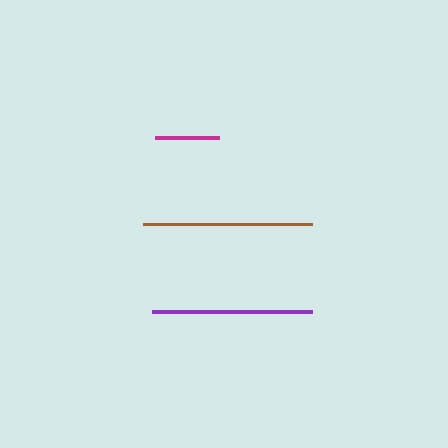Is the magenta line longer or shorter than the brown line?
The brown line is longer than the magenta line.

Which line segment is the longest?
The brown line is the longest at approximately 169 pixels.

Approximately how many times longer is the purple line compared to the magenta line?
The purple line is approximately 2.5 times the length of the magenta line.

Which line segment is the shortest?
The magenta line is the shortest at approximately 64 pixels.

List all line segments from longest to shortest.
From longest to shortest: brown, purple, magenta.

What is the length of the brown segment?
The brown segment is approximately 169 pixels long.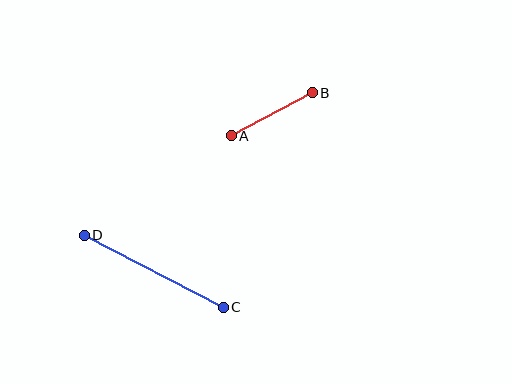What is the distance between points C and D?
The distance is approximately 157 pixels.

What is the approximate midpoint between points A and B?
The midpoint is at approximately (272, 114) pixels.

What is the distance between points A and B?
The distance is approximately 91 pixels.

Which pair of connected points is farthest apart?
Points C and D are farthest apart.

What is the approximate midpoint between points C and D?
The midpoint is at approximately (154, 271) pixels.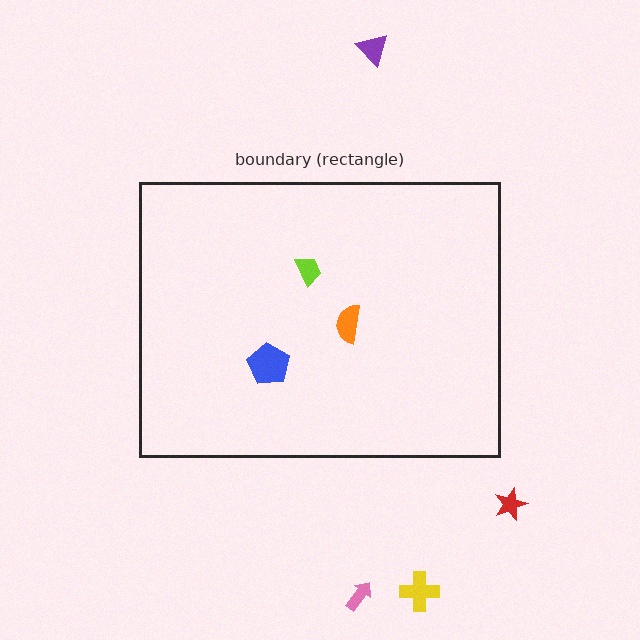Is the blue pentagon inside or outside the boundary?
Inside.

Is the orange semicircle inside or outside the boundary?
Inside.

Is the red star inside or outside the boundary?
Outside.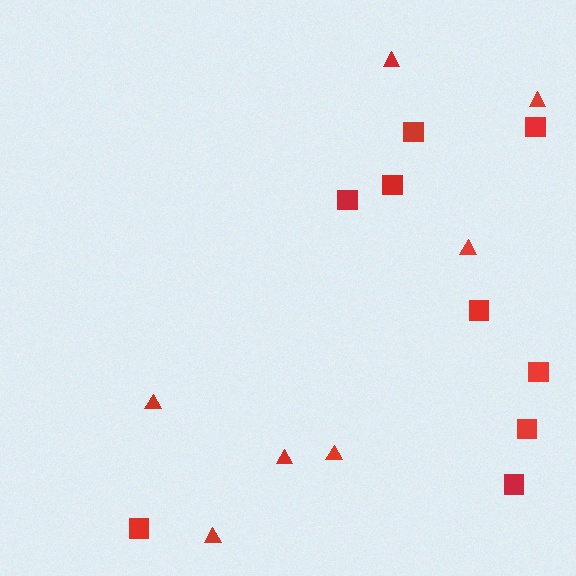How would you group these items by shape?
There are 2 groups: one group of squares (9) and one group of triangles (7).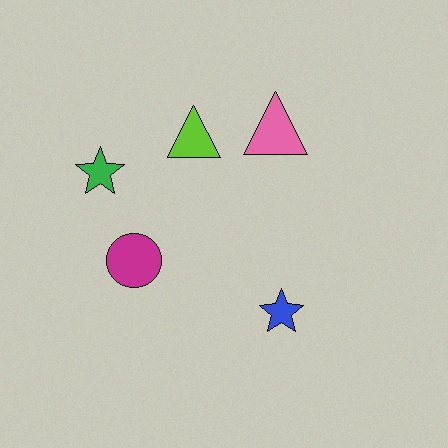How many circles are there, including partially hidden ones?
There is 1 circle.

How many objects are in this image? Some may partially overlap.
There are 5 objects.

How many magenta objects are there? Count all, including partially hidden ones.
There is 1 magenta object.